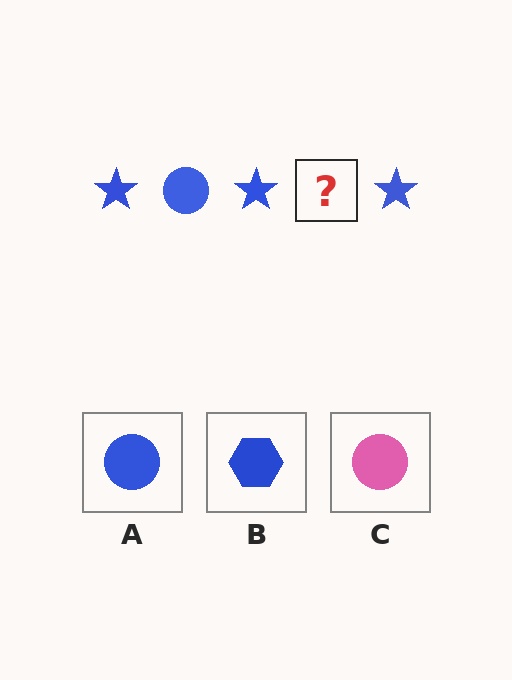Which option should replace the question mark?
Option A.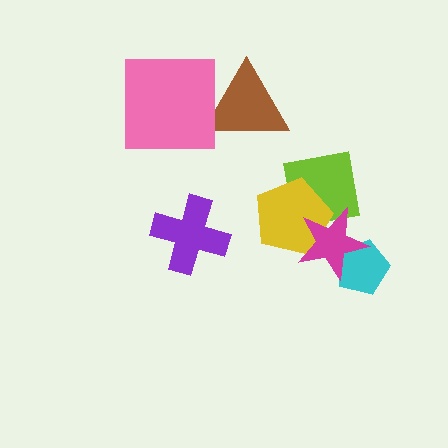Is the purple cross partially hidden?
No, no other shape covers it.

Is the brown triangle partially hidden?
Yes, it is partially covered by another shape.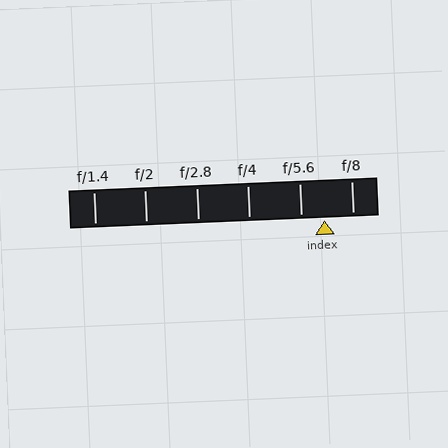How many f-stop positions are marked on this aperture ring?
There are 6 f-stop positions marked.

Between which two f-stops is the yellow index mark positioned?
The index mark is between f/5.6 and f/8.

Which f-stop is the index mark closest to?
The index mark is closest to f/5.6.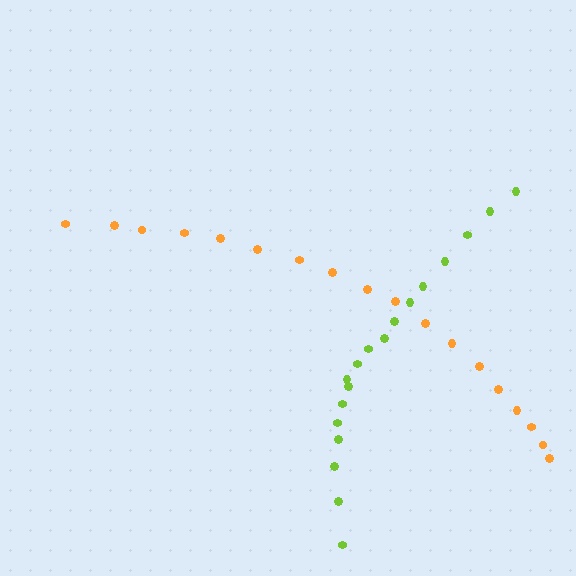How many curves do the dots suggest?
There are 2 distinct paths.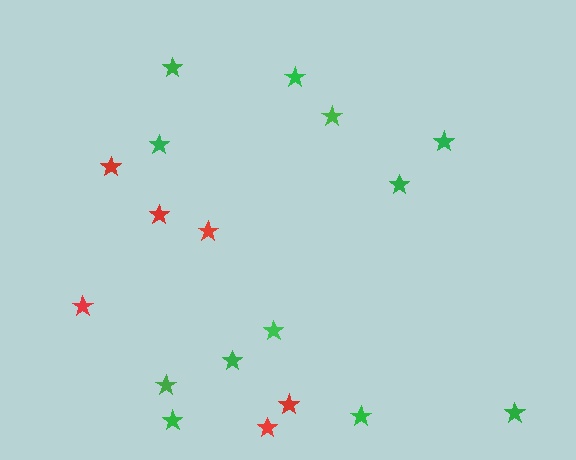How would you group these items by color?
There are 2 groups: one group of red stars (6) and one group of green stars (12).